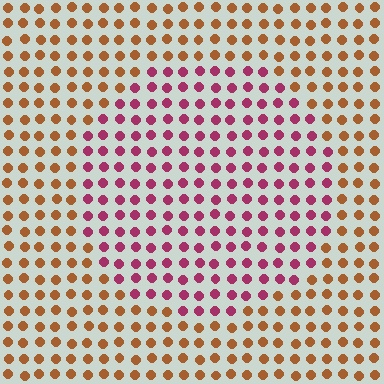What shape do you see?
I see a circle.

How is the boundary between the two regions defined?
The boundary is defined purely by a slight shift in hue (about 53 degrees). Spacing, size, and orientation are identical on both sides.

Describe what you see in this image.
The image is filled with small brown elements in a uniform arrangement. A circle-shaped region is visible where the elements are tinted to a slightly different hue, forming a subtle color boundary.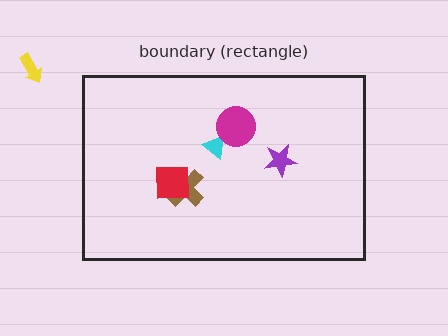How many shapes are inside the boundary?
5 inside, 1 outside.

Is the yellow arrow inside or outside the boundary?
Outside.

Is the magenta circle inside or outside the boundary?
Inside.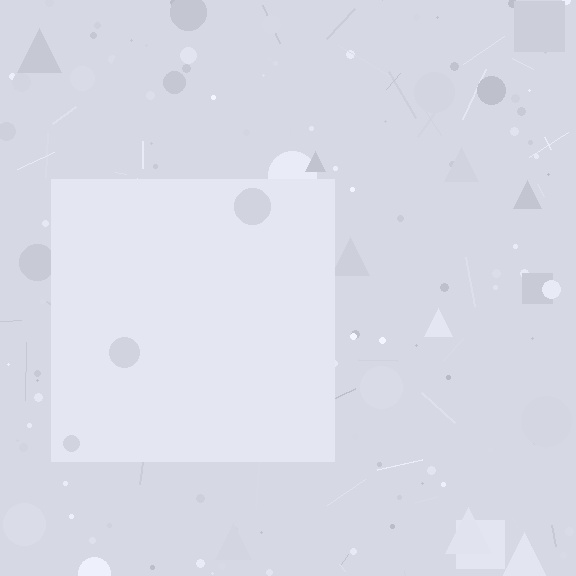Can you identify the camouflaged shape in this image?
The camouflaged shape is a square.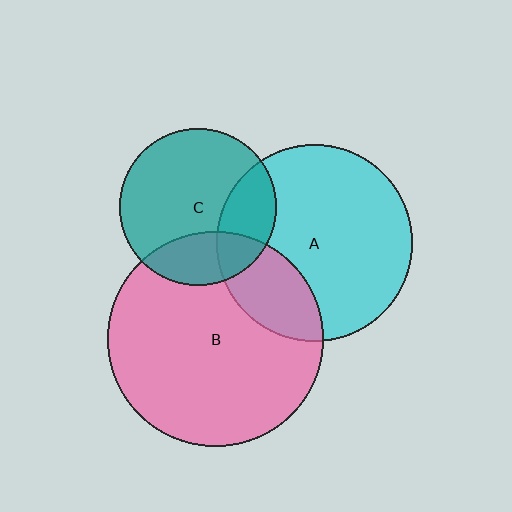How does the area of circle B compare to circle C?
Approximately 1.9 times.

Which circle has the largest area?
Circle B (pink).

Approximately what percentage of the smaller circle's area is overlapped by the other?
Approximately 25%.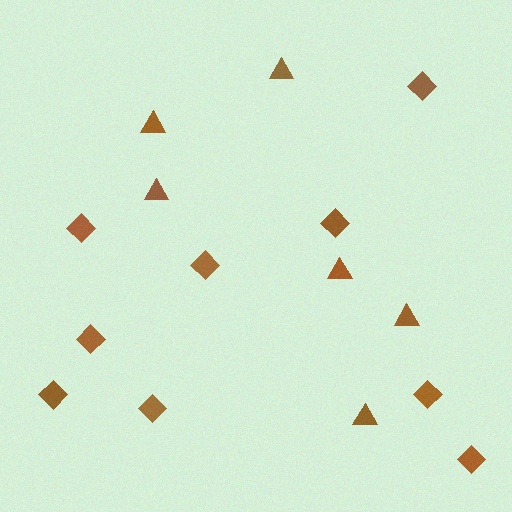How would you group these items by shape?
There are 2 groups: one group of triangles (6) and one group of diamonds (9).